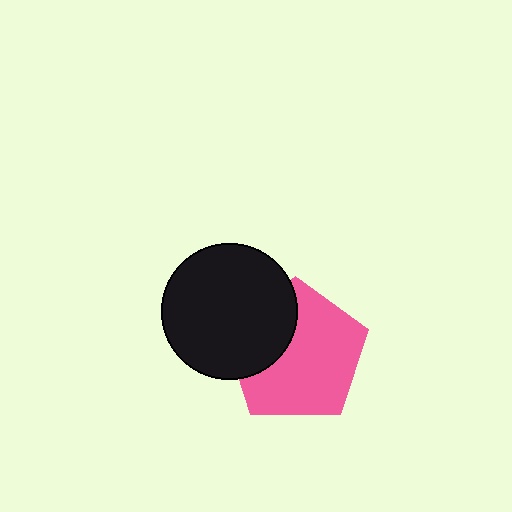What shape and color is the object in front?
The object in front is a black circle.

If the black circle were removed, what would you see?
You would see the complete pink pentagon.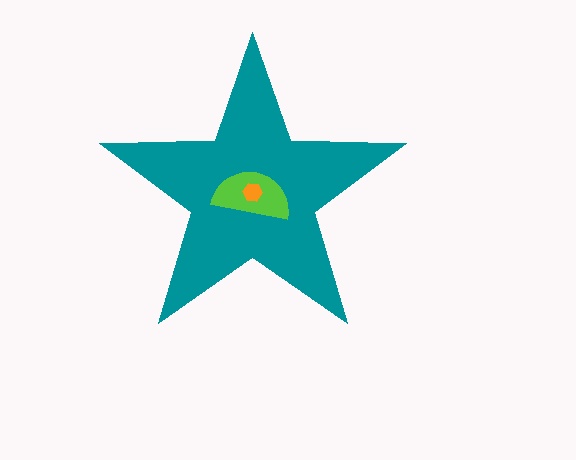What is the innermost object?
The orange hexagon.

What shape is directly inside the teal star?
The lime semicircle.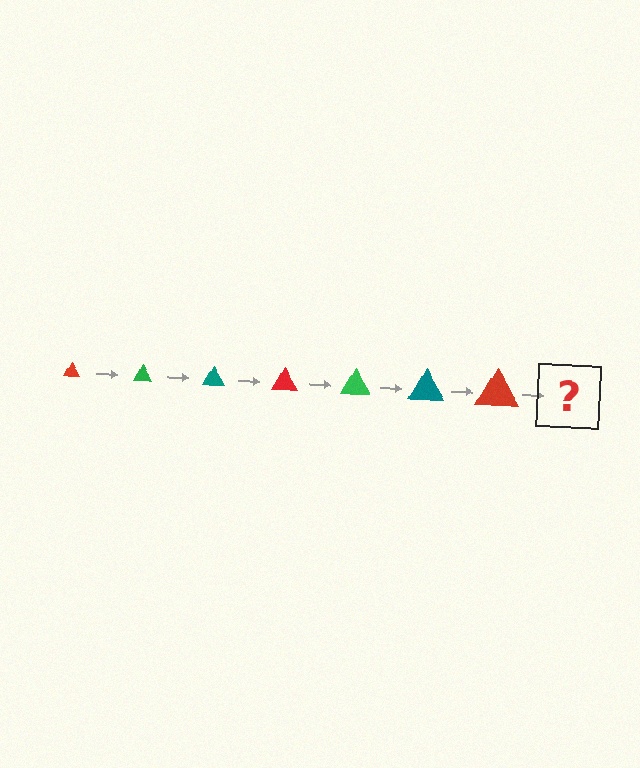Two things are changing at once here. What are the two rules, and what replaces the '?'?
The two rules are that the triangle grows larger each step and the color cycles through red, green, and teal. The '?' should be a green triangle, larger than the previous one.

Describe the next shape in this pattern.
It should be a green triangle, larger than the previous one.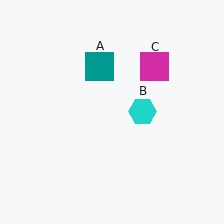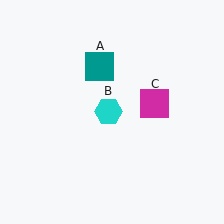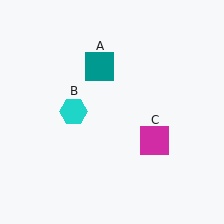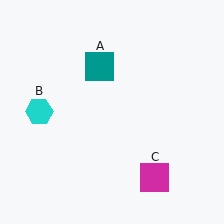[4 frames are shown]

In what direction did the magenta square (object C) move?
The magenta square (object C) moved down.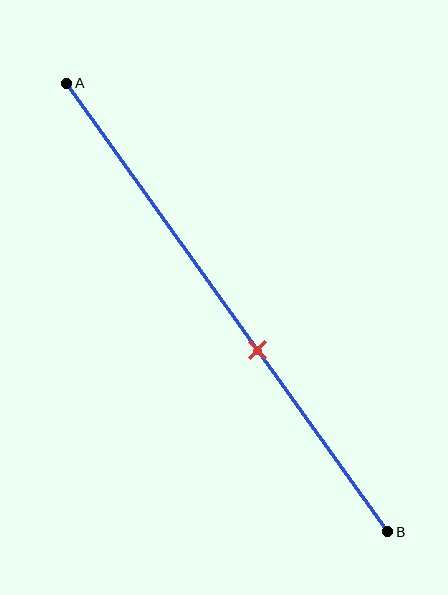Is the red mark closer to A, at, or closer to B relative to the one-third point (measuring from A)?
The red mark is closer to point B than the one-third point of segment AB.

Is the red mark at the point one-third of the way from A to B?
No, the mark is at about 60% from A, not at the 33% one-third point.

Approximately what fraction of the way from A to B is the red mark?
The red mark is approximately 60% of the way from A to B.